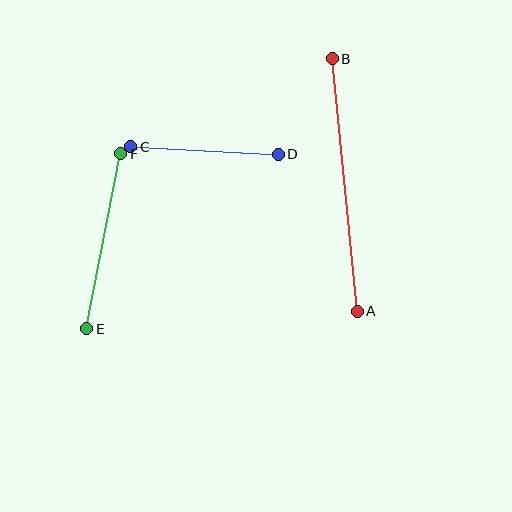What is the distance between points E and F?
The distance is approximately 179 pixels.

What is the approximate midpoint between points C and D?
The midpoint is at approximately (205, 151) pixels.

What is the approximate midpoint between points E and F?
The midpoint is at approximately (104, 241) pixels.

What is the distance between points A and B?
The distance is approximately 254 pixels.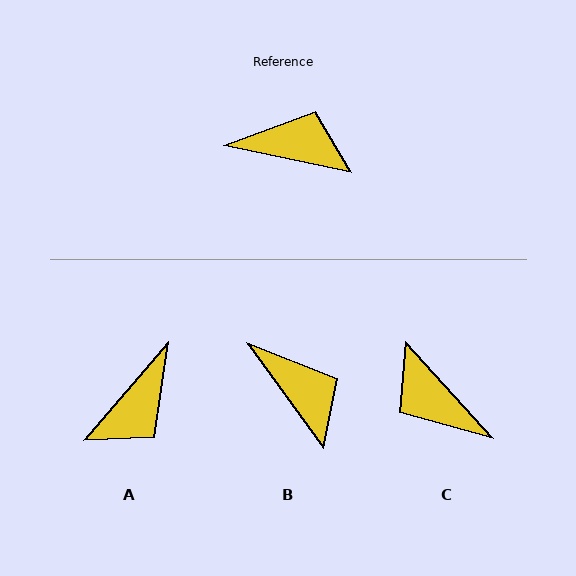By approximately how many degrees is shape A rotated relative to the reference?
Approximately 119 degrees clockwise.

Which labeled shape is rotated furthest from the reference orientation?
C, about 144 degrees away.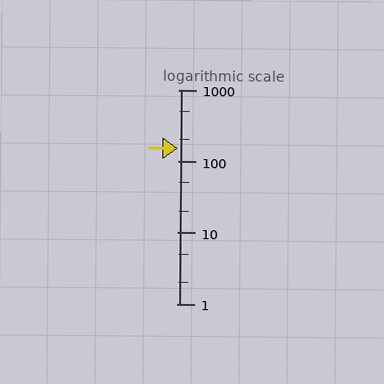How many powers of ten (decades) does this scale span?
The scale spans 3 decades, from 1 to 1000.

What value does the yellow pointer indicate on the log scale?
The pointer indicates approximately 150.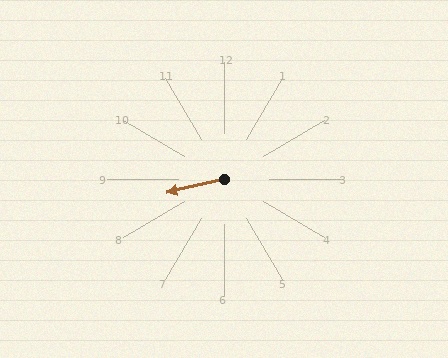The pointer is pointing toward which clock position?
Roughly 9 o'clock.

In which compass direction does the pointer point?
West.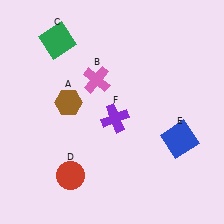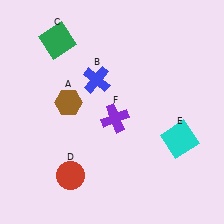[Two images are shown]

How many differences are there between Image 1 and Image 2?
There are 2 differences between the two images.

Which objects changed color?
B changed from pink to blue. E changed from blue to cyan.